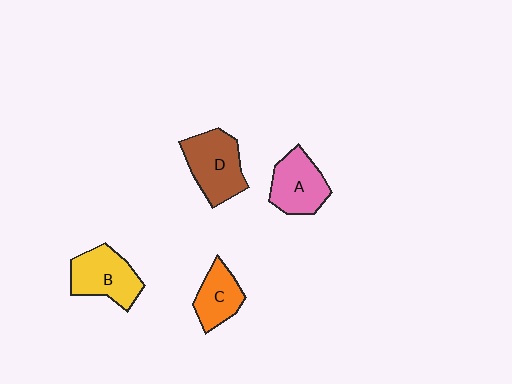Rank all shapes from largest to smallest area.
From largest to smallest: D (brown), B (yellow), A (pink), C (orange).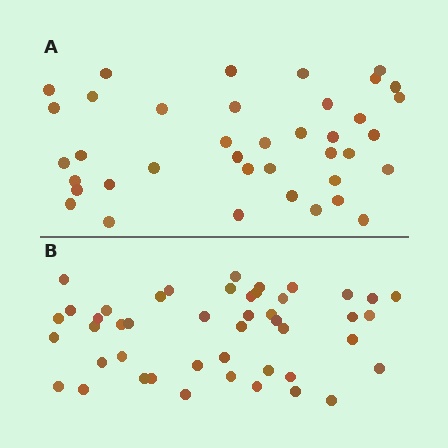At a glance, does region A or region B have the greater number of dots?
Region B (the bottom region) has more dots.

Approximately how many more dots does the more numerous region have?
Region B has roughly 8 or so more dots than region A.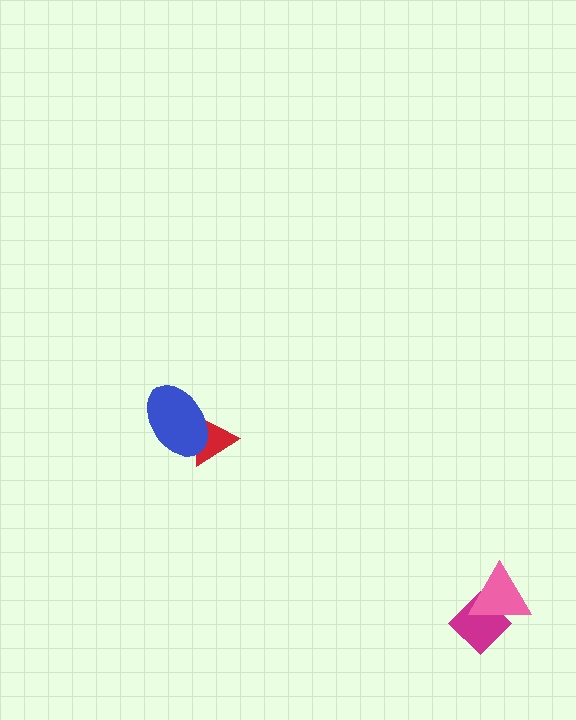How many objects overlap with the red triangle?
1 object overlaps with the red triangle.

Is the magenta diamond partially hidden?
Yes, it is partially covered by another shape.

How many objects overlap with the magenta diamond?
1 object overlaps with the magenta diamond.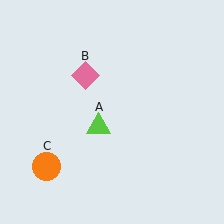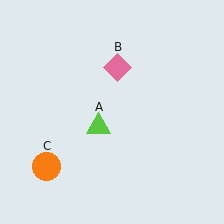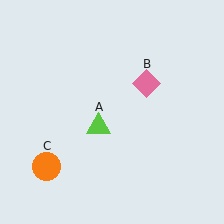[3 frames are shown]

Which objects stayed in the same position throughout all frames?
Lime triangle (object A) and orange circle (object C) remained stationary.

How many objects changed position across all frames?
1 object changed position: pink diamond (object B).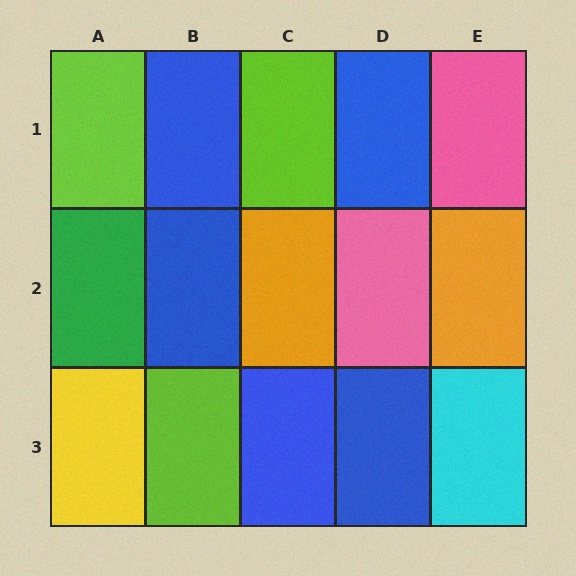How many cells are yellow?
1 cell is yellow.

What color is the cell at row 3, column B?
Lime.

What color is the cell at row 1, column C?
Lime.